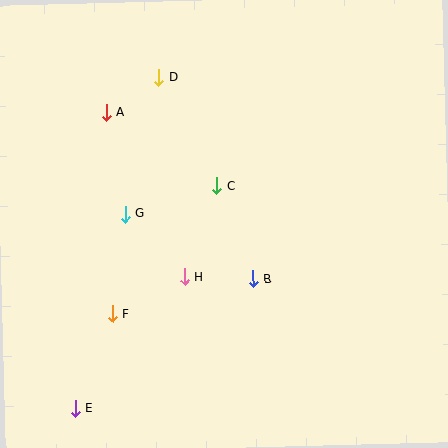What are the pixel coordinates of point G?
Point G is at (125, 214).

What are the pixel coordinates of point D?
Point D is at (159, 78).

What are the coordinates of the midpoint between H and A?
The midpoint between H and A is at (145, 195).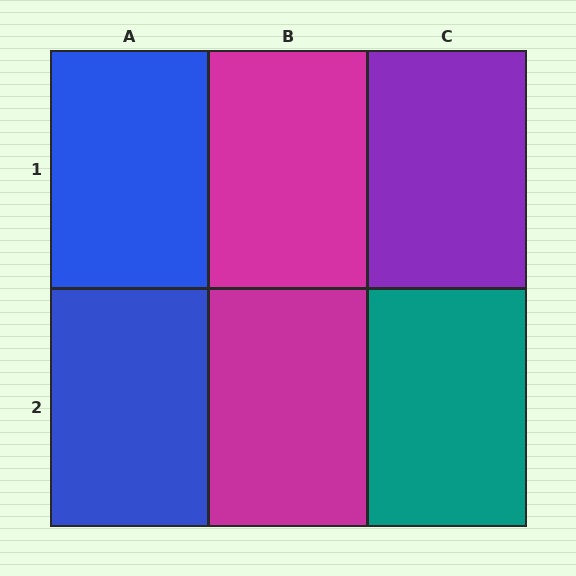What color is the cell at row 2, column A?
Blue.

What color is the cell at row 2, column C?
Teal.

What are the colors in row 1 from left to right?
Blue, magenta, purple.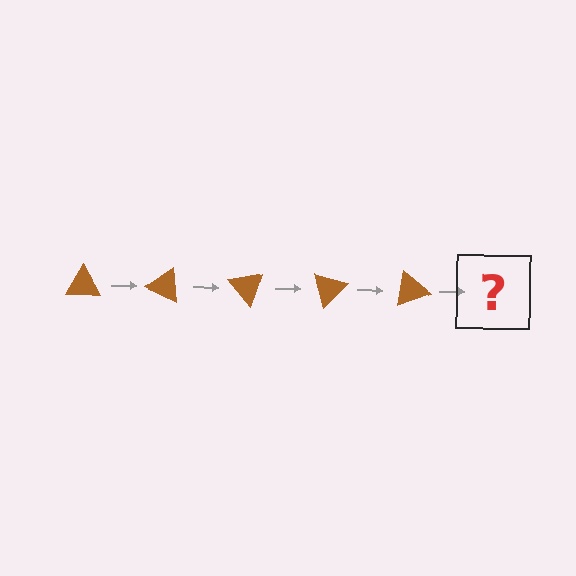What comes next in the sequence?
The next element should be a brown triangle rotated 125 degrees.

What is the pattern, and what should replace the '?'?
The pattern is that the triangle rotates 25 degrees each step. The '?' should be a brown triangle rotated 125 degrees.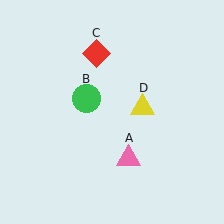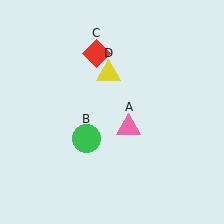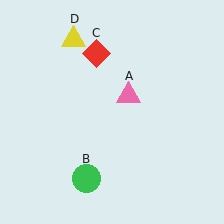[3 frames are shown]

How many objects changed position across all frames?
3 objects changed position: pink triangle (object A), green circle (object B), yellow triangle (object D).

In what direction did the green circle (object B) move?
The green circle (object B) moved down.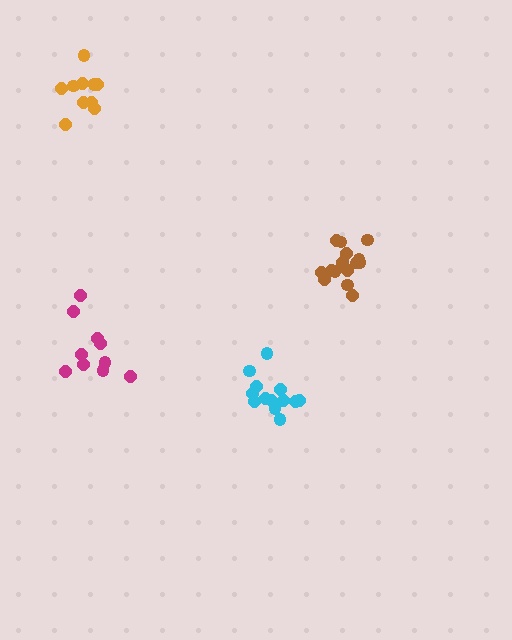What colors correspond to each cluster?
The clusters are colored: orange, magenta, cyan, brown.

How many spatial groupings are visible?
There are 4 spatial groupings.